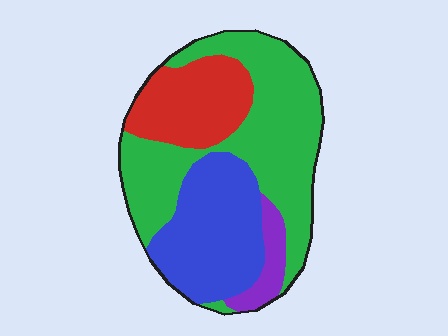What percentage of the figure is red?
Red takes up about one fifth (1/5) of the figure.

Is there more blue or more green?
Green.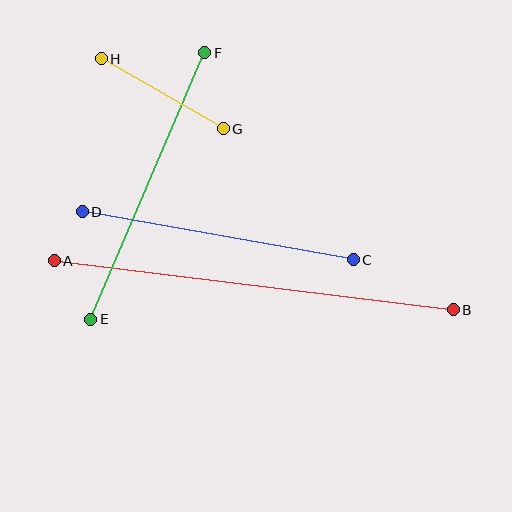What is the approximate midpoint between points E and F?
The midpoint is at approximately (148, 186) pixels.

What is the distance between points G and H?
The distance is approximately 141 pixels.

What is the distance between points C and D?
The distance is approximately 275 pixels.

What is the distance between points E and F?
The distance is approximately 290 pixels.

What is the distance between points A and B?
The distance is approximately 402 pixels.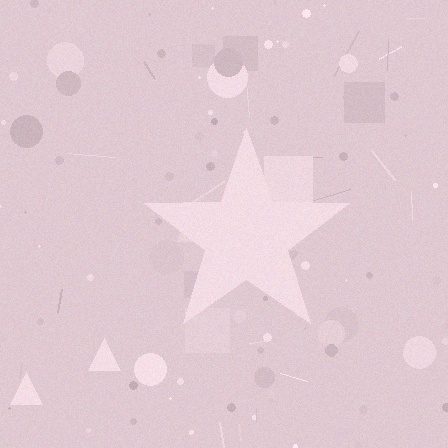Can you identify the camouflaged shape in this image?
The camouflaged shape is a star.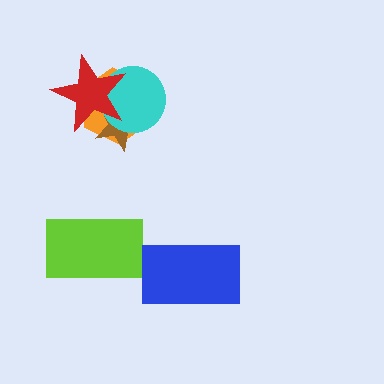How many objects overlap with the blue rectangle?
0 objects overlap with the blue rectangle.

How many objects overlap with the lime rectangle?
0 objects overlap with the lime rectangle.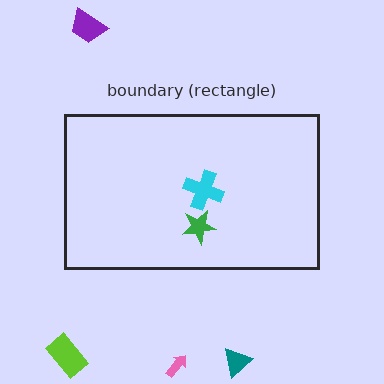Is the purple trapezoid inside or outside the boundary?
Outside.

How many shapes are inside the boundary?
2 inside, 4 outside.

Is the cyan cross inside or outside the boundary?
Inside.